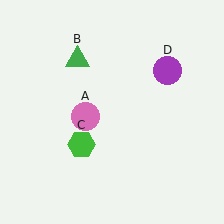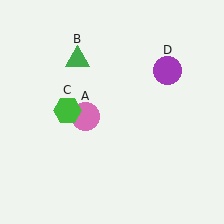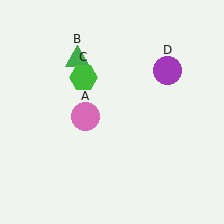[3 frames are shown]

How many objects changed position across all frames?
1 object changed position: green hexagon (object C).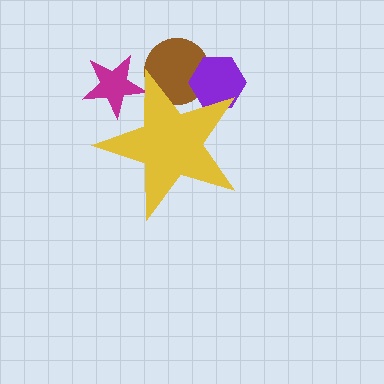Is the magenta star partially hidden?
Yes, the magenta star is partially hidden behind the yellow star.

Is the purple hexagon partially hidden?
Yes, the purple hexagon is partially hidden behind the yellow star.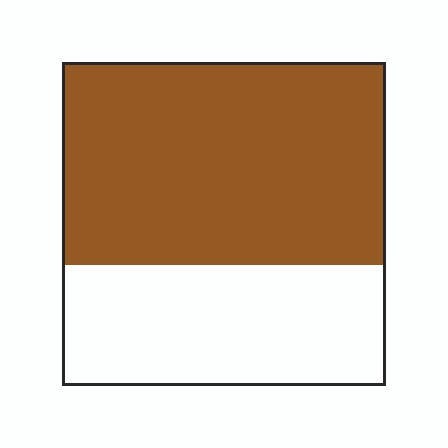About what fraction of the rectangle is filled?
About five eighths (5/8).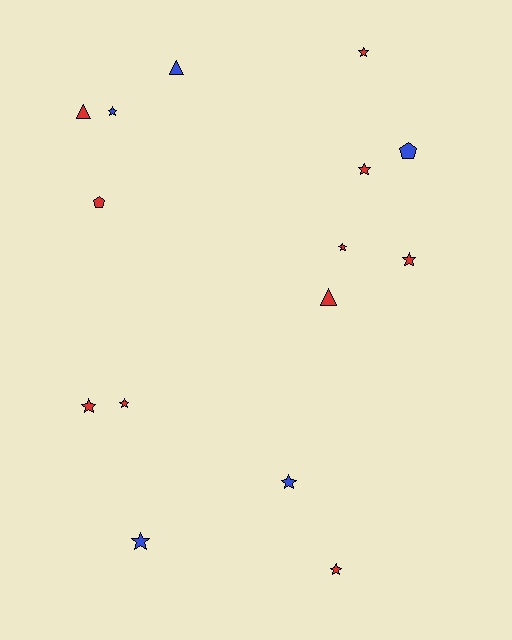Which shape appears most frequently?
Star, with 10 objects.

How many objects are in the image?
There are 15 objects.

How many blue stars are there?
There are 3 blue stars.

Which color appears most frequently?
Red, with 10 objects.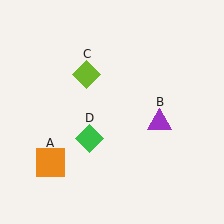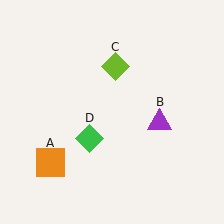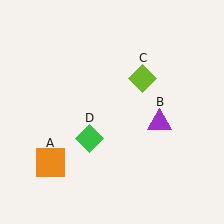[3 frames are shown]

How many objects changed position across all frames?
1 object changed position: lime diamond (object C).